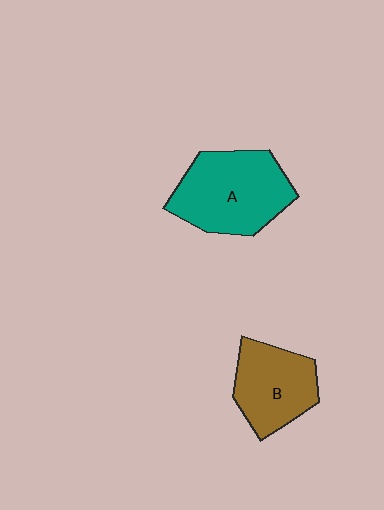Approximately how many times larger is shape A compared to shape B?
Approximately 1.3 times.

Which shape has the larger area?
Shape A (teal).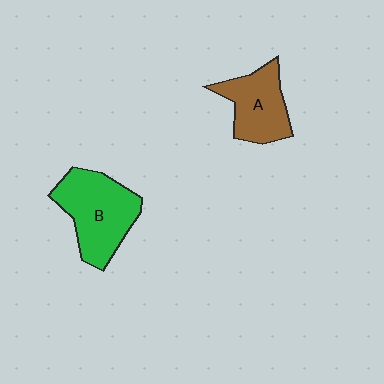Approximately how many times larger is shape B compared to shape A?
Approximately 1.4 times.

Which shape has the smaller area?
Shape A (brown).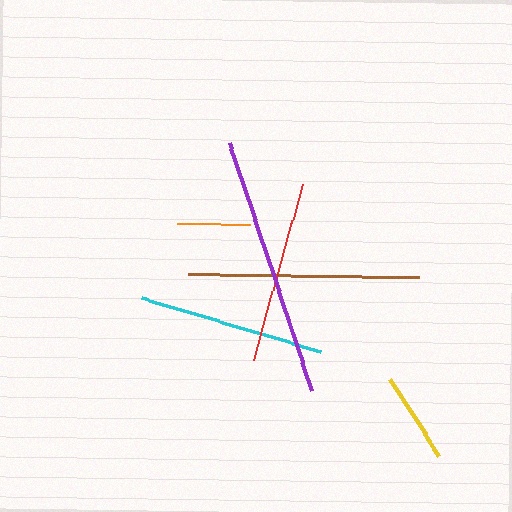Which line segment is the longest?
The purple line is the longest at approximately 261 pixels.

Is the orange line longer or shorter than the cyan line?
The cyan line is longer than the orange line.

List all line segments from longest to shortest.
From longest to shortest: purple, brown, cyan, red, yellow, orange.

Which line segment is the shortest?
The orange line is the shortest at approximately 74 pixels.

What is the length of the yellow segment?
The yellow segment is approximately 90 pixels long.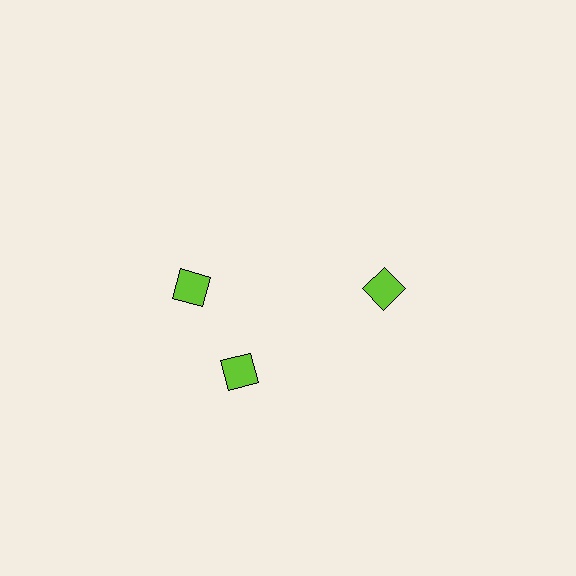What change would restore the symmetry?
The symmetry would be restored by rotating it back into even spacing with its neighbors so that all 3 diamonds sit at equal angles and equal distance from the center.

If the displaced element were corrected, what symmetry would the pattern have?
It would have 3-fold rotational symmetry — the pattern would map onto itself every 120 degrees.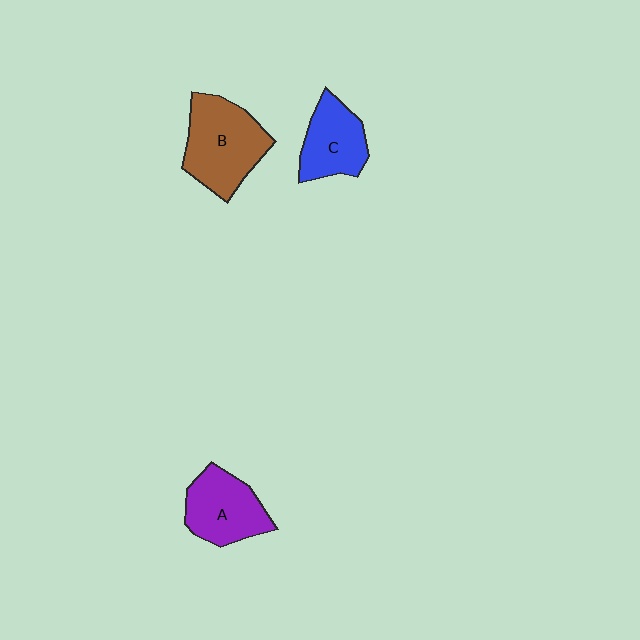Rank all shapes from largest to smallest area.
From largest to smallest: B (brown), A (purple), C (blue).